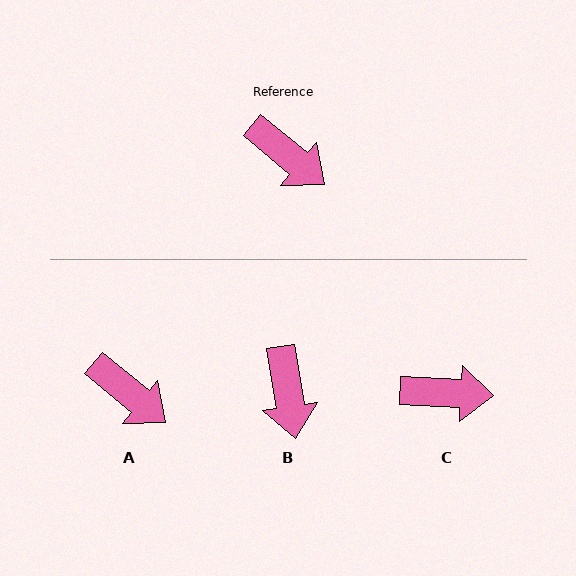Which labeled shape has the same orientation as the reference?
A.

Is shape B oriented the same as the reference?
No, it is off by about 42 degrees.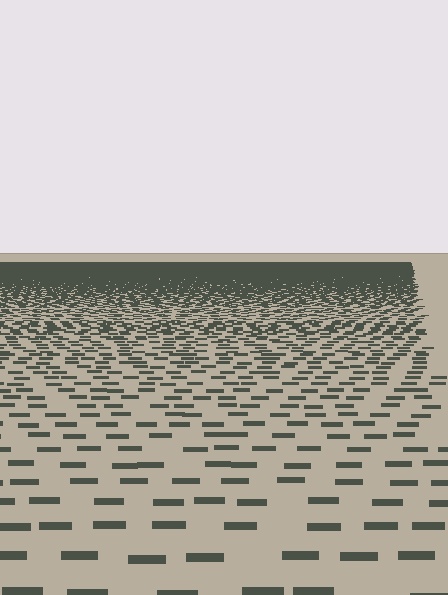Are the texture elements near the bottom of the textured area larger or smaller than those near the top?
Larger. Near the bottom, elements are closer to the viewer and appear at a bigger on-screen size.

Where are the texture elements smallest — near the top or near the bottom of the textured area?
Near the top.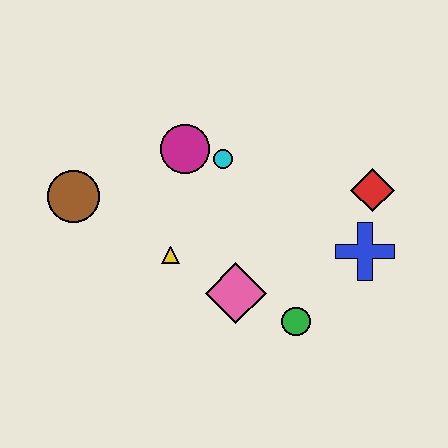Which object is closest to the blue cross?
The red diamond is closest to the blue cross.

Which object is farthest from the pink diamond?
The brown circle is farthest from the pink diamond.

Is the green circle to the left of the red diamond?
Yes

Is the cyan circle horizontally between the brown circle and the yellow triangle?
No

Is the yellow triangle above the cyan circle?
No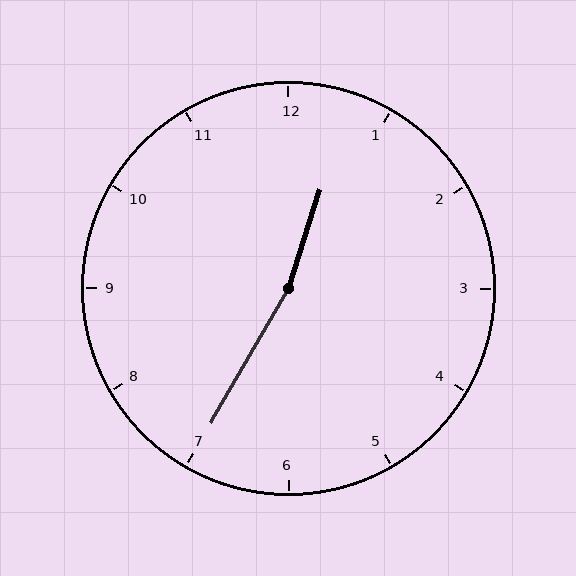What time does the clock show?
12:35.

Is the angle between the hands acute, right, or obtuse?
It is obtuse.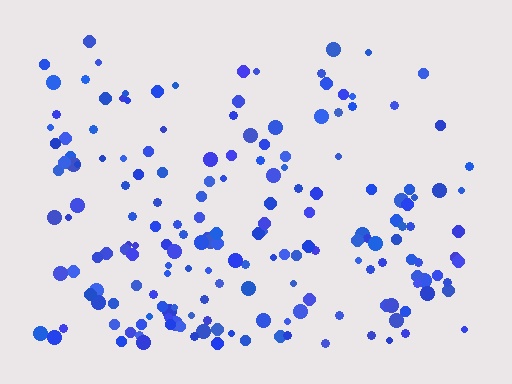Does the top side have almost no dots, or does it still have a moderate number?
Still a moderate number, just noticeably fewer than the bottom.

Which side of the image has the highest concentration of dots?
The bottom.